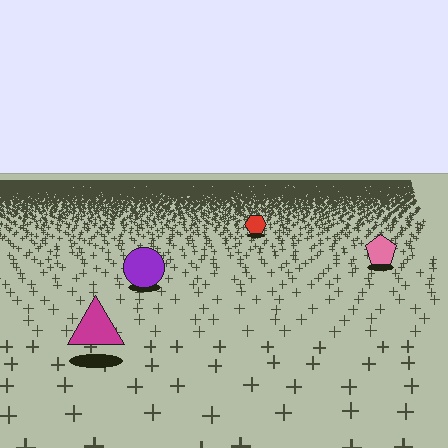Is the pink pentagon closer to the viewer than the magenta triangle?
No. The magenta triangle is closer — you can tell from the texture gradient: the ground texture is coarser near it.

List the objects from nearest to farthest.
From nearest to farthest: the magenta triangle, the purple circle, the pink pentagon, the red hexagon.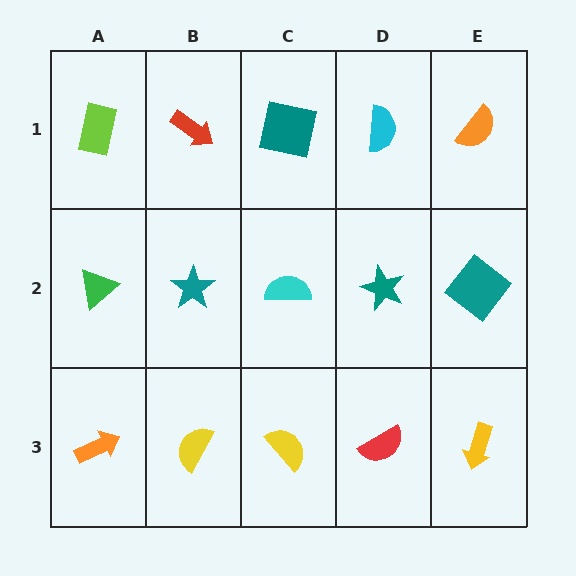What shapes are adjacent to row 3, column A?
A green triangle (row 2, column A), a yellow semicircle (row 3, column B).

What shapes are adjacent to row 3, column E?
A teal diamond (row 2, column E), a red semicircle (row 3, column D).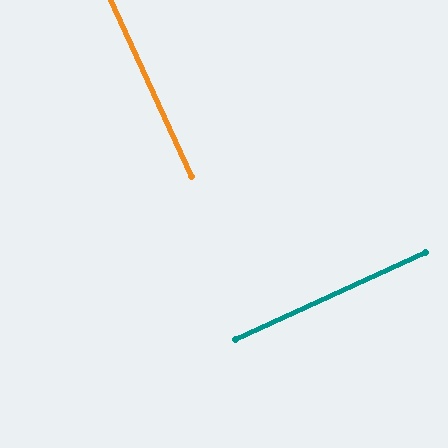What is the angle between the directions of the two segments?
Approximately 89 degrees.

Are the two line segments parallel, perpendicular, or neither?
Perpendicular — they meet at approximately 89°.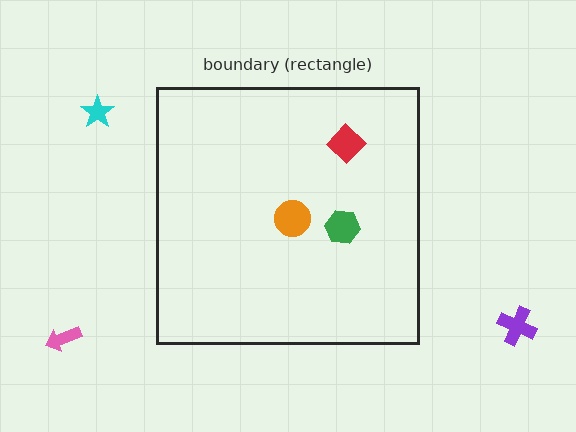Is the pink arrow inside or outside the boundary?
Outside.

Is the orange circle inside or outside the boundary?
Inside.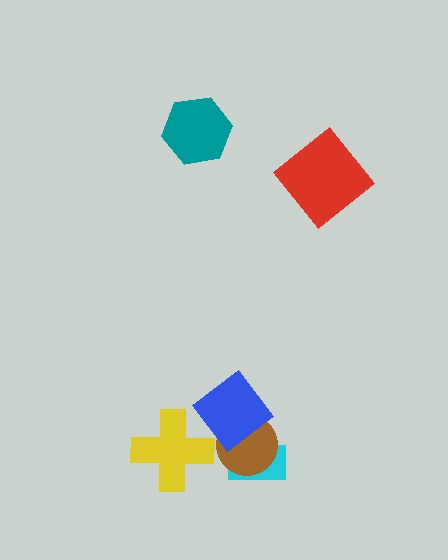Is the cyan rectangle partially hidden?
Yes, it is partially covered by another shape.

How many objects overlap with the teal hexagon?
0 objects overlap with the teal hexagon.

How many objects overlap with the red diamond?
0 objects overlap with the red diamond.